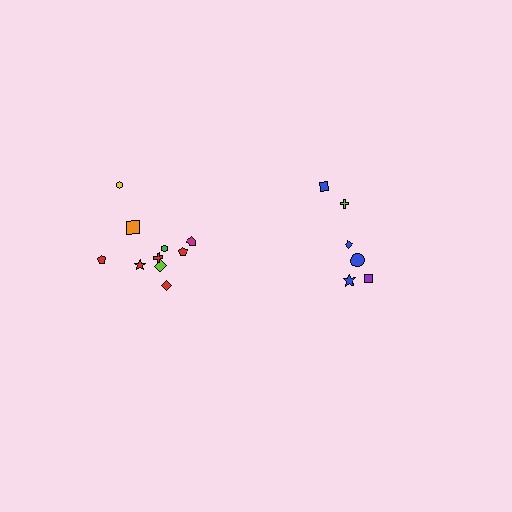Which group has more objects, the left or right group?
The left group.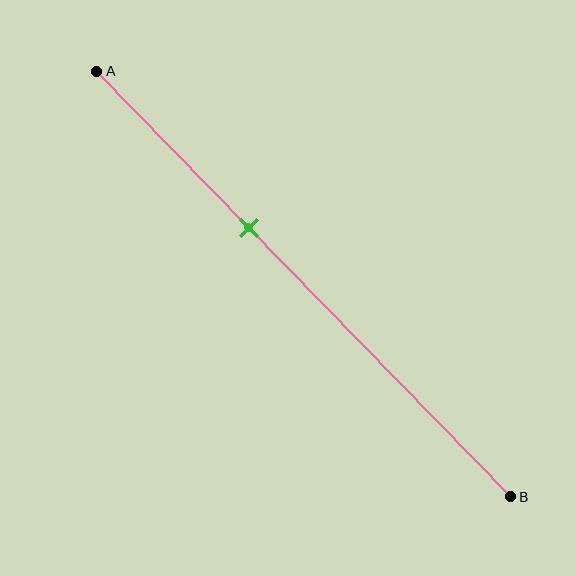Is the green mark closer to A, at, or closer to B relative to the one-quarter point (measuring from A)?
The green mark is closer to point B than the one-quarter point of segment AB.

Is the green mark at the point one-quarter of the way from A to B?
No, the mark is at about 35% from A, not at the 25% one-quarter point.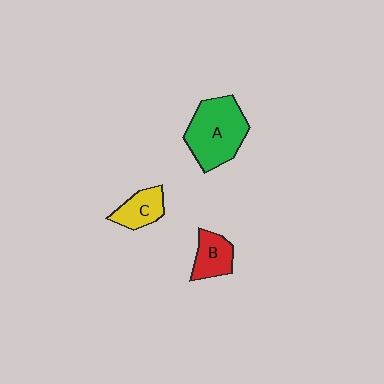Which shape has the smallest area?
Shape C (yellow).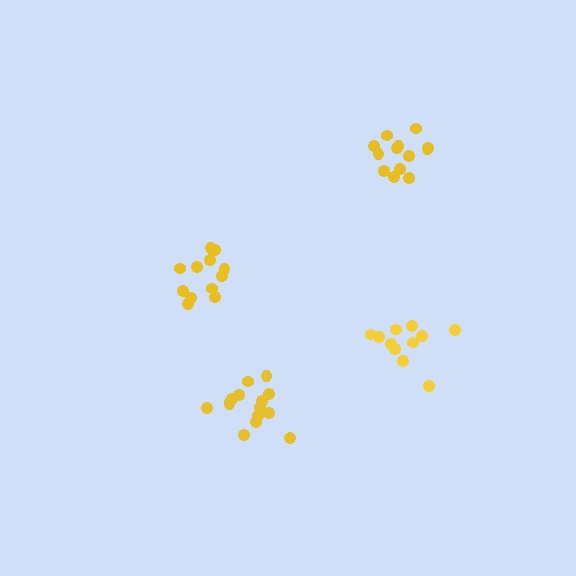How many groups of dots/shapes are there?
There are 4 groups.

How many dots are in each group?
Group 1: 13 dots, Group 2: 12 dots, Group 3: 11 dots, Group 4: 15 dots (51 total).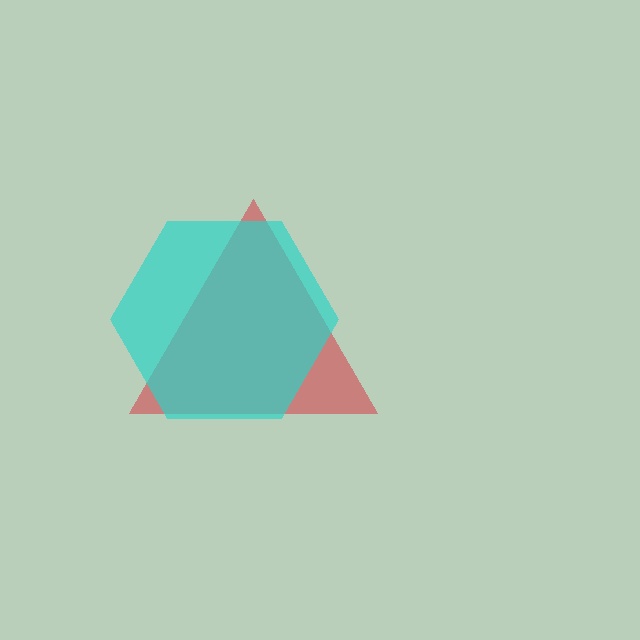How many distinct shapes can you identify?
There are 2 distinct shapes: a red triangle, a cyan hexagon.